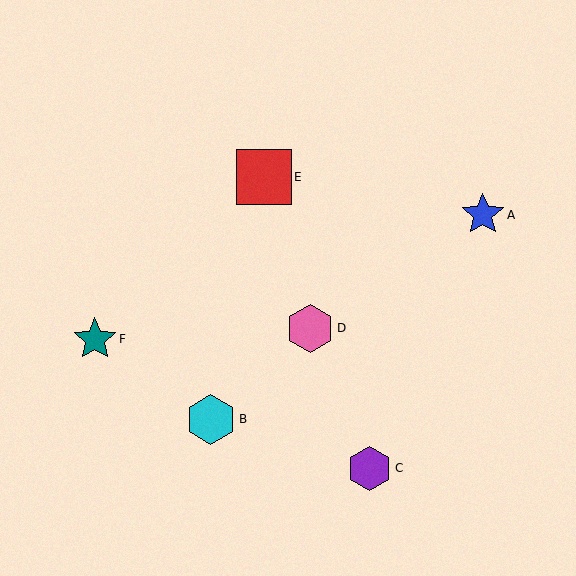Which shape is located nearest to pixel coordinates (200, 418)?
The cyan hexagon (labeled B) at (211, 419) is nearest to that location.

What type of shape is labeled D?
Shape D is a pink hexagon.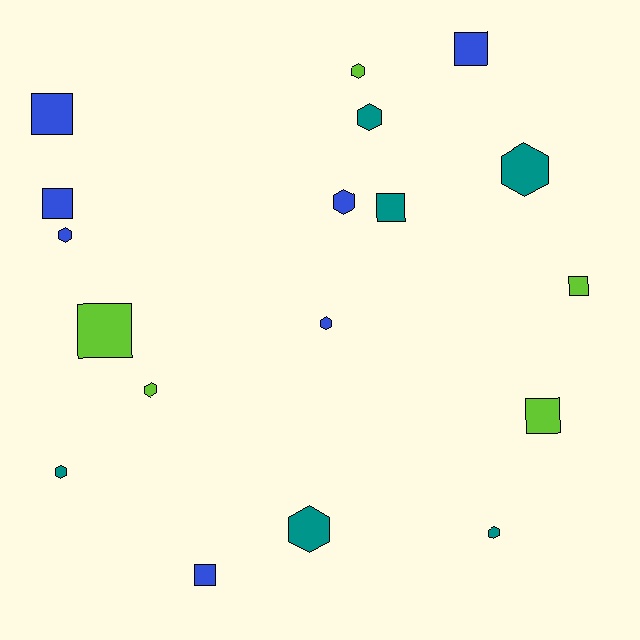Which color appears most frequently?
Blue, with 7 objects.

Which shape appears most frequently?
Hexagon, with 10 objects.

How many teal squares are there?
There is 1 teal square.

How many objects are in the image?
There are 18 objects.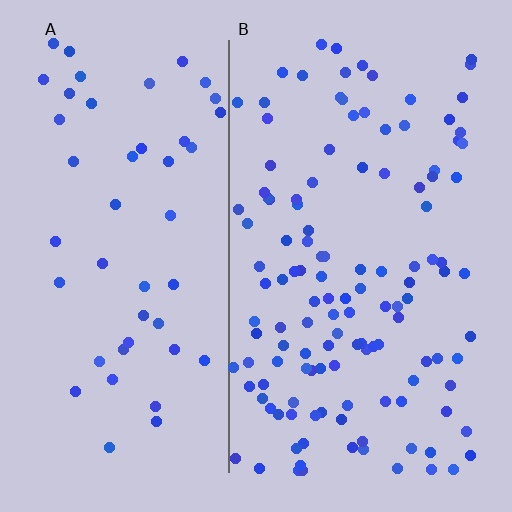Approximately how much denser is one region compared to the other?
Approximately 2.7× — region B over region A.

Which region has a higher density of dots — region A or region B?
B (the right).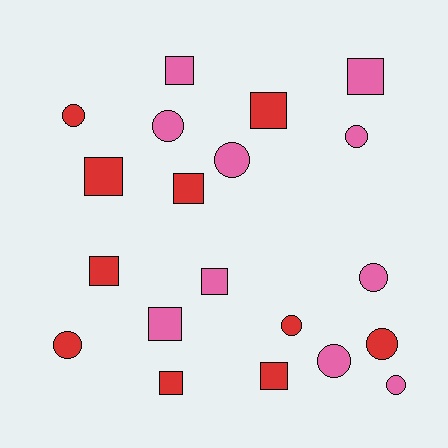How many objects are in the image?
There are 20 objects.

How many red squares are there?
There are 6 red squares.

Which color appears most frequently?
Pink, with 10 objects.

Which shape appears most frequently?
Circle, with 10 objects.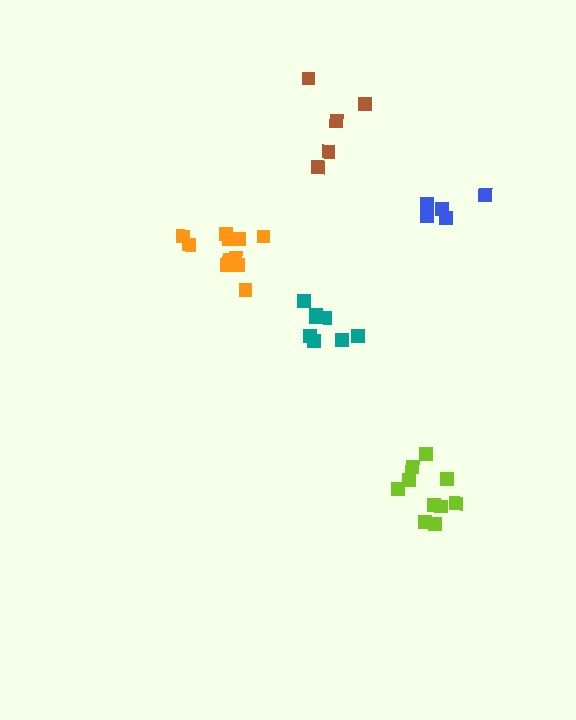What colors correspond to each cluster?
The clusters are colored: teal, orange, brown, blue, lime.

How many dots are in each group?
Group 1: 8 dots, Group 2: 11 dots, Group 3: 5 dots, Group 4: 5 dots, Group 5: 10 dots (39 total).